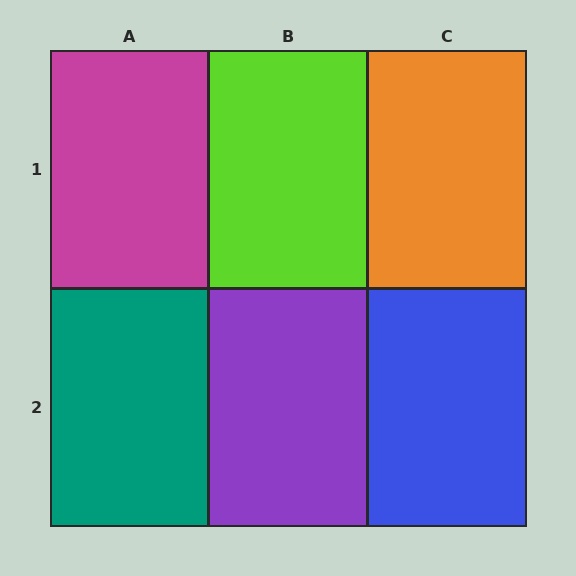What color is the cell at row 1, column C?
Orange.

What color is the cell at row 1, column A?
Magenta.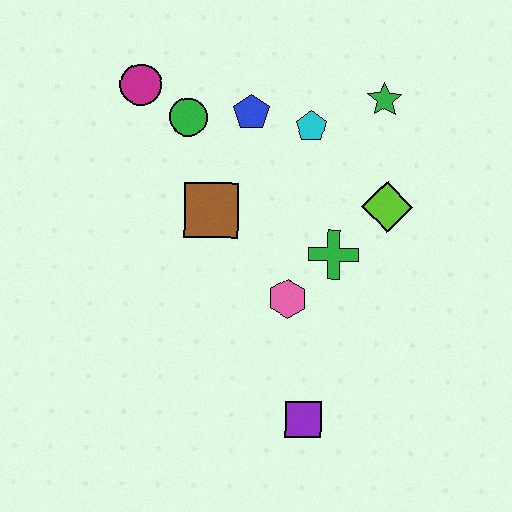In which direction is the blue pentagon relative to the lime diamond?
The blue pentagon is to the left of the lime diamond.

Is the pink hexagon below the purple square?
No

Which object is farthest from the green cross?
The magenta circle is farthest from the green cross.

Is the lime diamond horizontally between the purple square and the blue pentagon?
No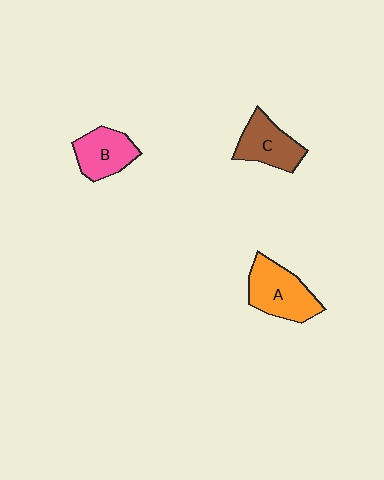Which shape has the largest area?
Shape A (orange).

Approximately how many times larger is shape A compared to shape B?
Approximately 1.3 times.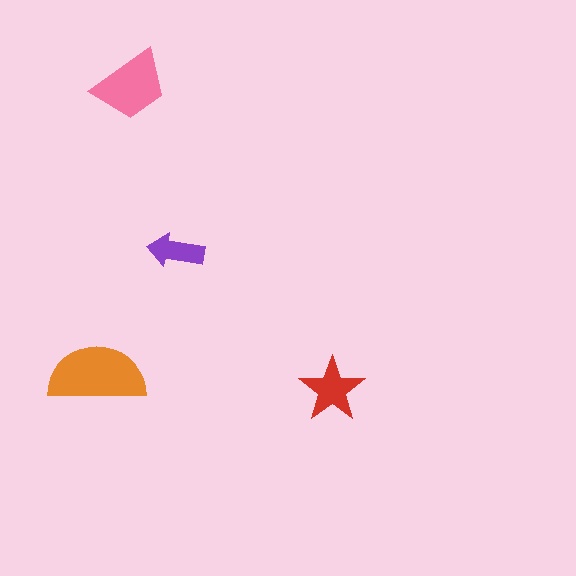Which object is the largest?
The orange semicircle.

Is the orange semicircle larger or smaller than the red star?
Larger.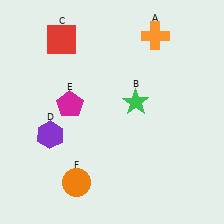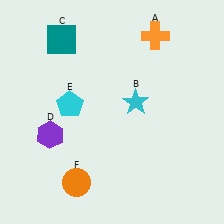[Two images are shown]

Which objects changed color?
B changed from green to cyan. C changed from red to teal. E changed from magenta to cyan.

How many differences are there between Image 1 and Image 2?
There are 3 differences between the two images.